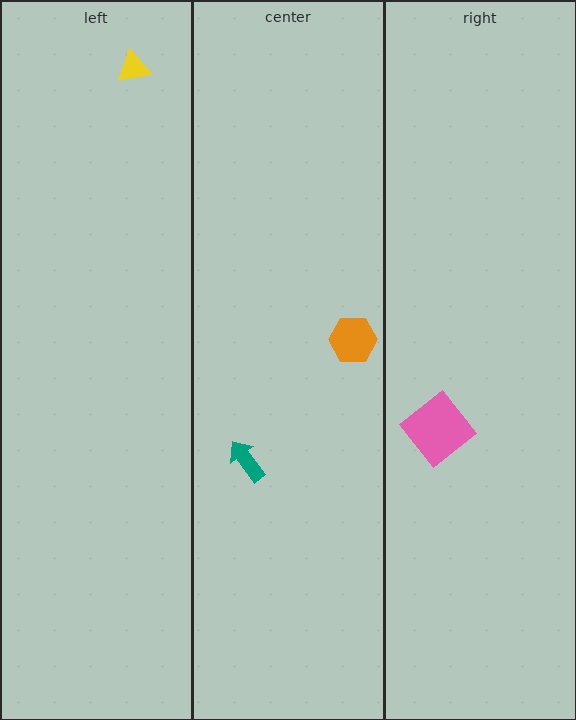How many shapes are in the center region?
2.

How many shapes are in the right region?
1.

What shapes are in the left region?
The yellow triangle.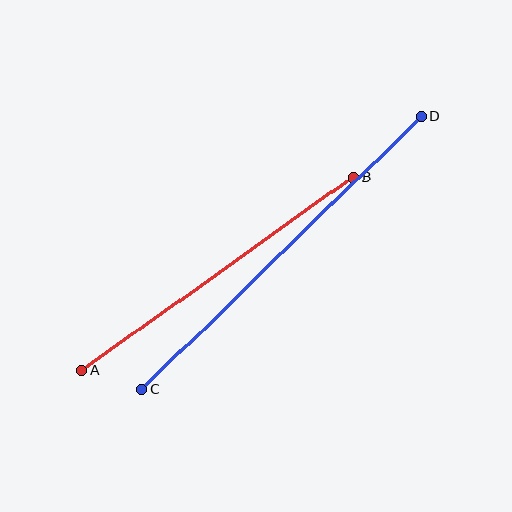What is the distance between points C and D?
The distance is approximately 391 pixels.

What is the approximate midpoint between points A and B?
The midpoint is at approximately (218, 273) pixels.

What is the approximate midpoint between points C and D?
The midpoint is at approximately (281, 253) pixels.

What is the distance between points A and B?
The distance is approximately 333 pixels.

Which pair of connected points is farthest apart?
Points C and D are farthest apart.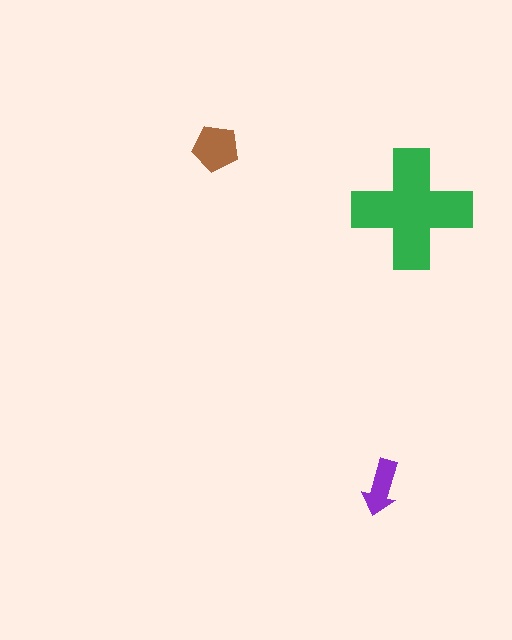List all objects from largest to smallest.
The green cross, the brown pentagon, the purple arrow.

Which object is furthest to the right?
The green cross is rightmost.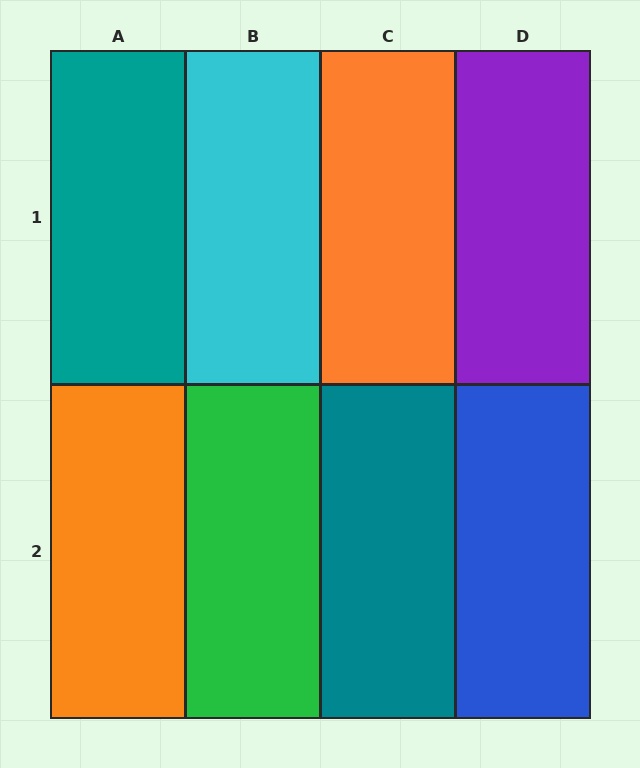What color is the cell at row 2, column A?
Orange.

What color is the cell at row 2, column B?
Green.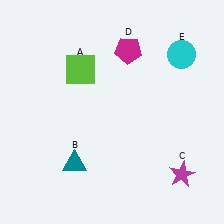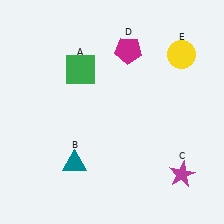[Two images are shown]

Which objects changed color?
A changed from lime to green. E changed from cyan to yellow.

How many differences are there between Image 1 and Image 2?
There are 2 differences between the two images.